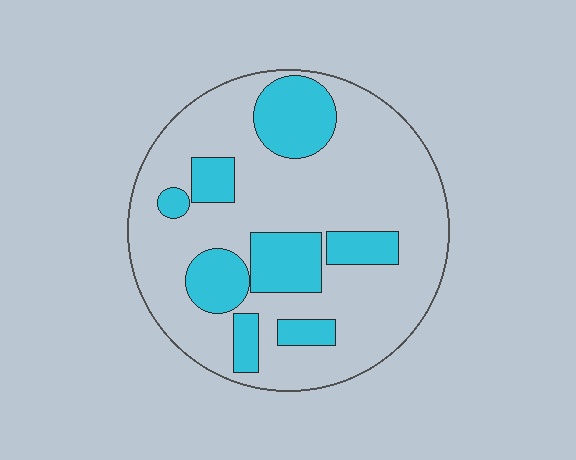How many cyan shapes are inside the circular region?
8.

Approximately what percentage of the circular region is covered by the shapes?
Approximately 25%.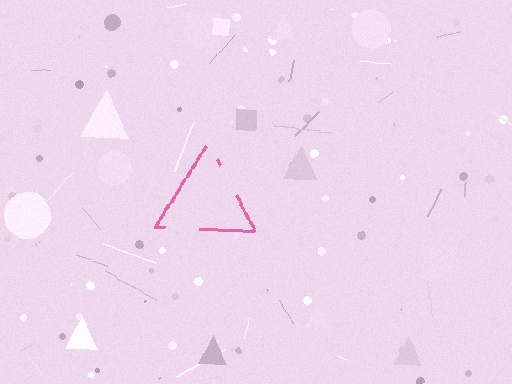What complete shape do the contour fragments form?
The contour fragments form a triangle.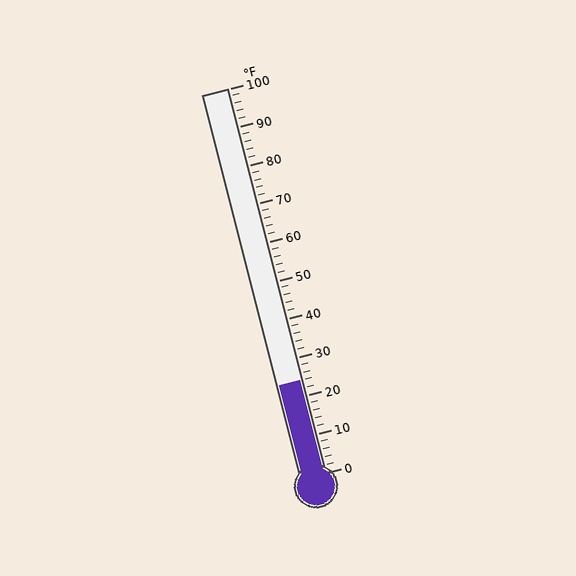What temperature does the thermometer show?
The thermometer shows approximately 24°F.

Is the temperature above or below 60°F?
The temperature is below 60°F.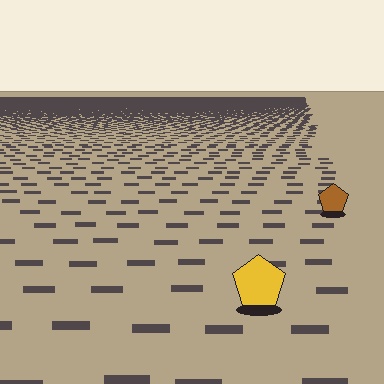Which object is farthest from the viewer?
The brown pentagon is farthest from the viewer. It appears smaller and the ground texture around it is denser.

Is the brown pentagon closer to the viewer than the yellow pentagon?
No. The yellow pentagon is closer — you can tell from the texture gradient: the ground texture is coarser near it.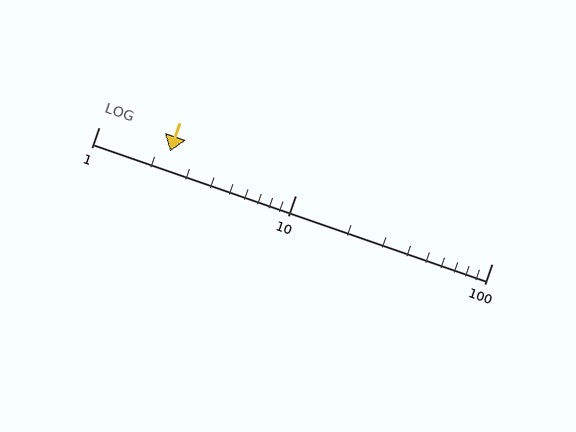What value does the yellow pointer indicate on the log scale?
The pointer indicates approximately 2.3.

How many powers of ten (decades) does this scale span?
The scale spans 2 decades, from 1 to 100.